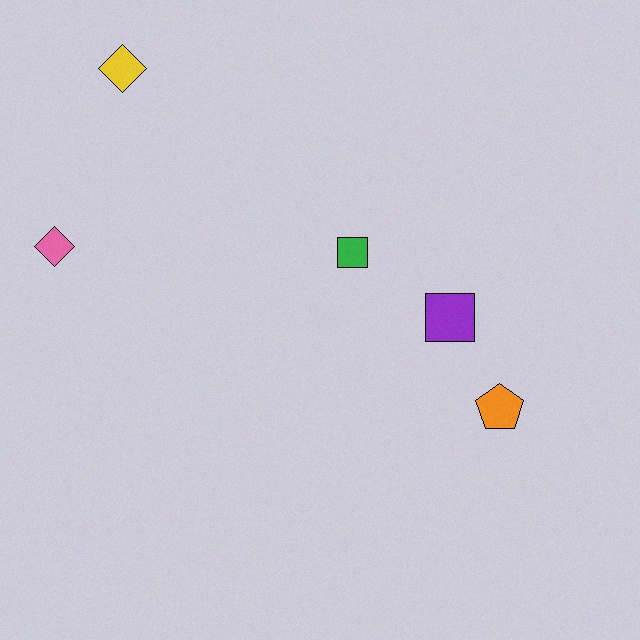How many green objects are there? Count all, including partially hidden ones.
There is 1 green object.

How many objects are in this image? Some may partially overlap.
There are 5 objects.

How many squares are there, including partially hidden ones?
There are 2 squares.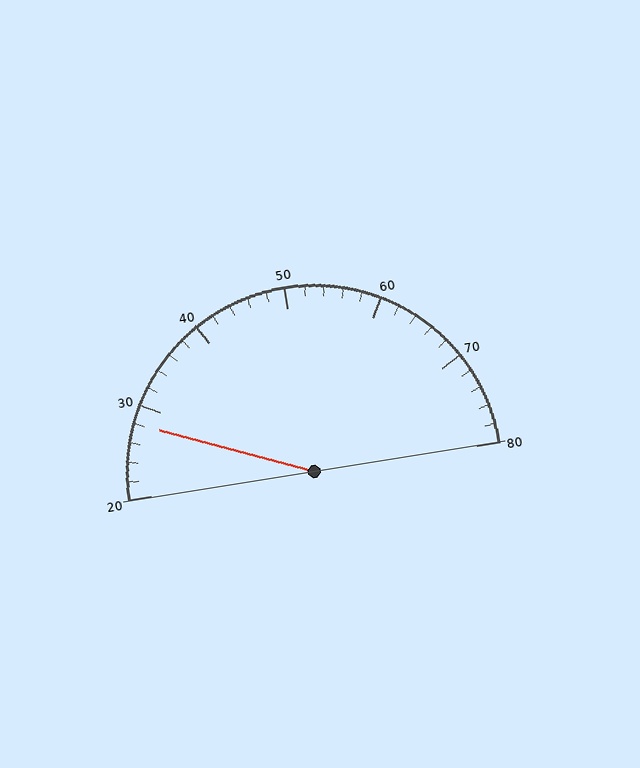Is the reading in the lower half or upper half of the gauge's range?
The reading is in the lower half of the range (20 to 80).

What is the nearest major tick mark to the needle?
The nearest major tick mark is 30.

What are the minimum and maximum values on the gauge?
The gauge ranges from 20 to 80.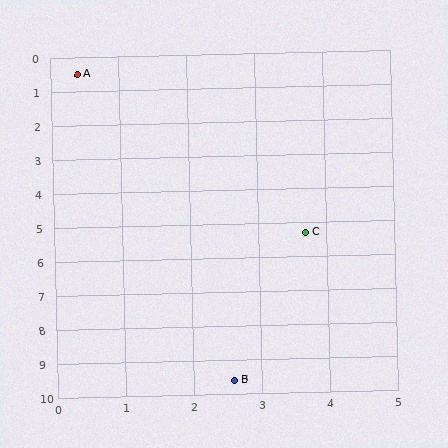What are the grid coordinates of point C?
Point C is at approximately (3.7, 5.3).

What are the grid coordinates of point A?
Point A is at approximately (0.4, 0.5).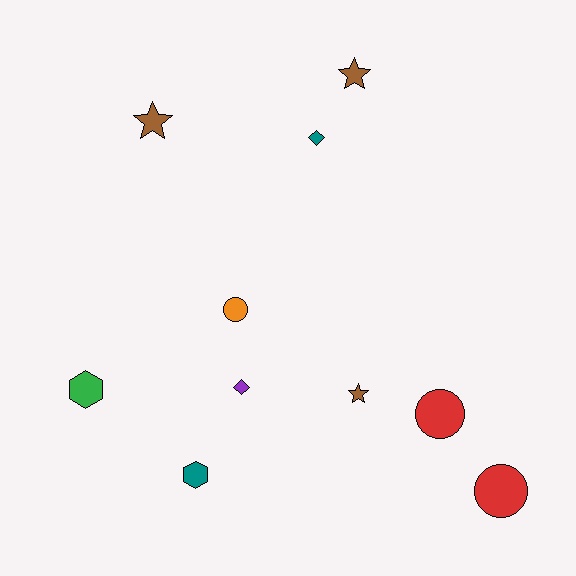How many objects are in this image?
There are 10 objects.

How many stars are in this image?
There are 3 stars.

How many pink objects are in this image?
There are no pink objects.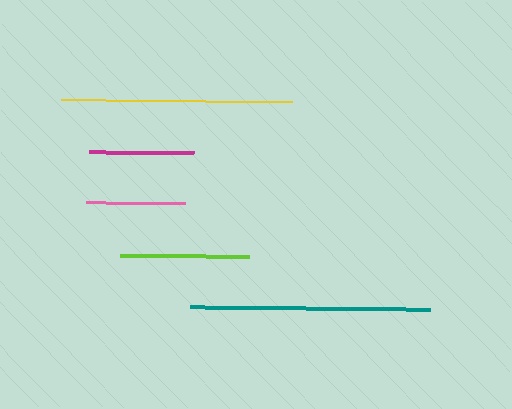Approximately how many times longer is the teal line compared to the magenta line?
The teal line is approximately 2.3 times the length of the magenta line.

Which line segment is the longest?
The teal line is the longest at approximately 241 pixels.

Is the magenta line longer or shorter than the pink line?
The magenta line is longer than the pink line.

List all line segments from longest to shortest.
From longest to shortest: teal, yellow, lime, magenta, pink.